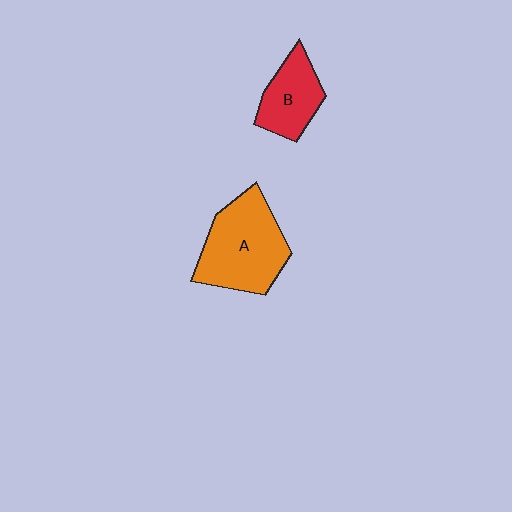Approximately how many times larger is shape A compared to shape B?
Approximately 1.7 times.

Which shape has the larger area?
Shape A (orange).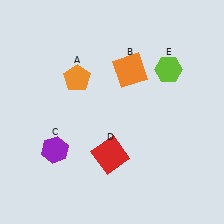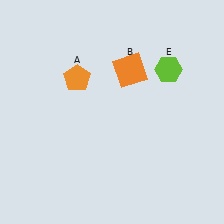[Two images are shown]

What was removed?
The red square (D), the purple hexagon (C) were removed in Image 2.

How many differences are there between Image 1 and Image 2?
There are 2 differences between the two images.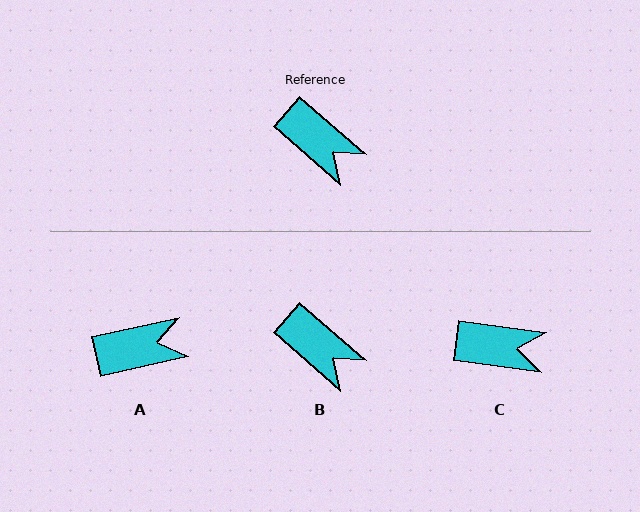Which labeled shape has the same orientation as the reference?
B.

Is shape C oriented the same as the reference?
No, it is off by about 34 degrees.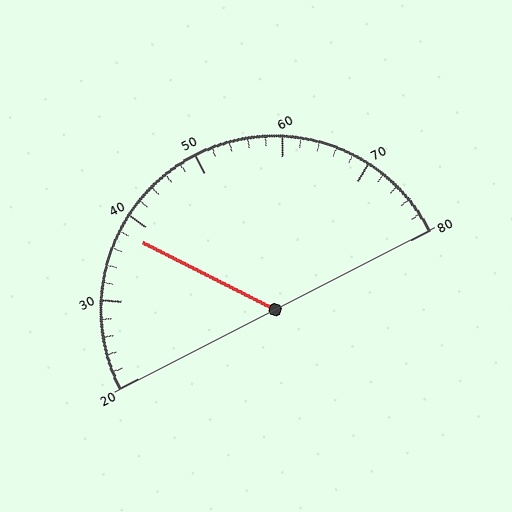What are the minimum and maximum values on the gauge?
The gauge ranges from 20 to 80.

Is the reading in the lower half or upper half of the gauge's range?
The reading is in the lower half of the range (20 to 80).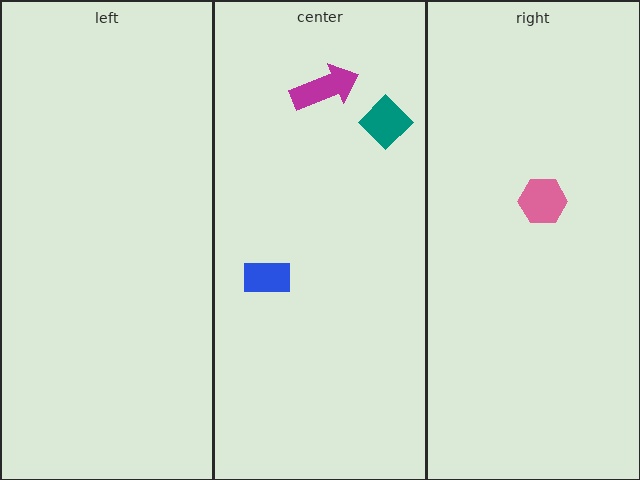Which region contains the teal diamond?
The center region.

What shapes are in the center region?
The magenta arrow, the blue rectangle, the teal diamond.